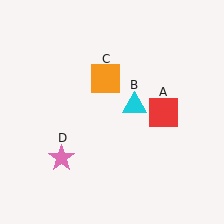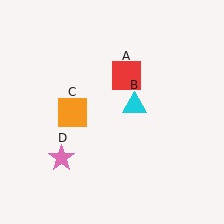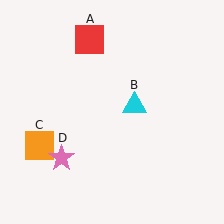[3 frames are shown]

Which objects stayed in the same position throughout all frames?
Cyan triangle (object B) and pink star (object D) remained stationary.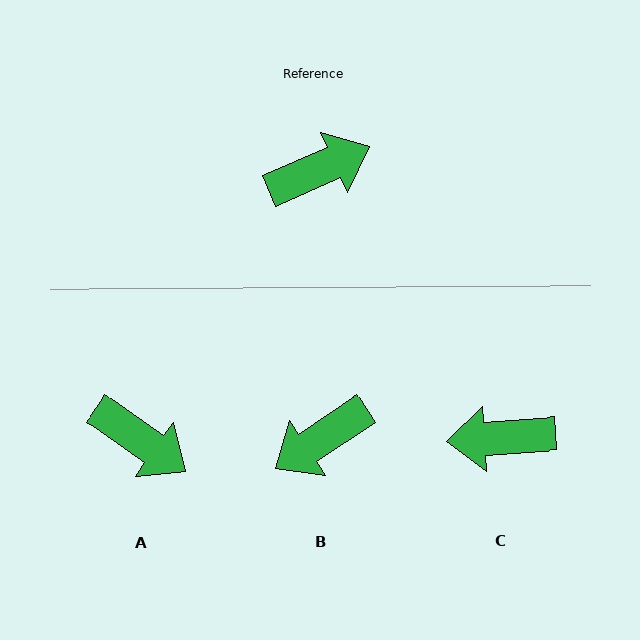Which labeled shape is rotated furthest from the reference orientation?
B, about 170 degrees away.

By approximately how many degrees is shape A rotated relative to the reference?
Approximately 59 degrees clockwise.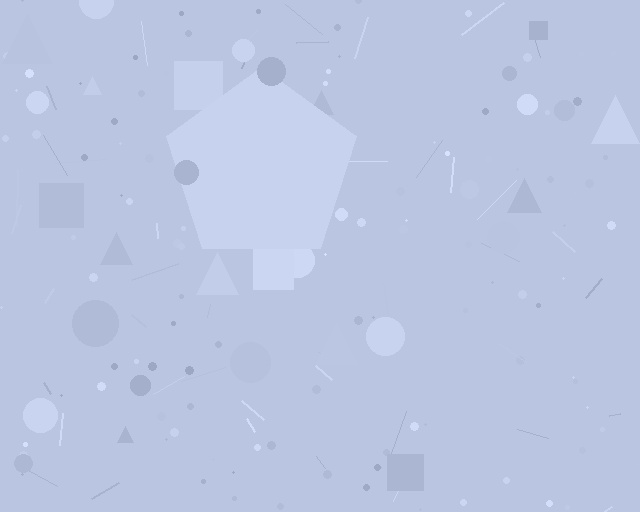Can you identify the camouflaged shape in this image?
The camouflaged shape is a pentagon.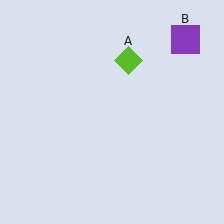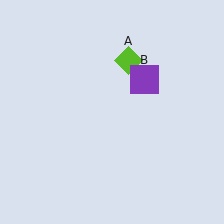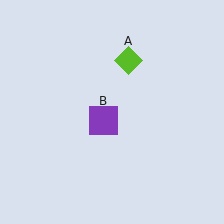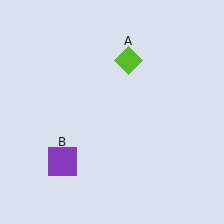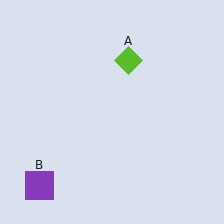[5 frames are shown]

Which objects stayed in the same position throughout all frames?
Lime diamond (object A) remained stationary.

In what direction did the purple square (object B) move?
The purple square (object B) moved down and to the left.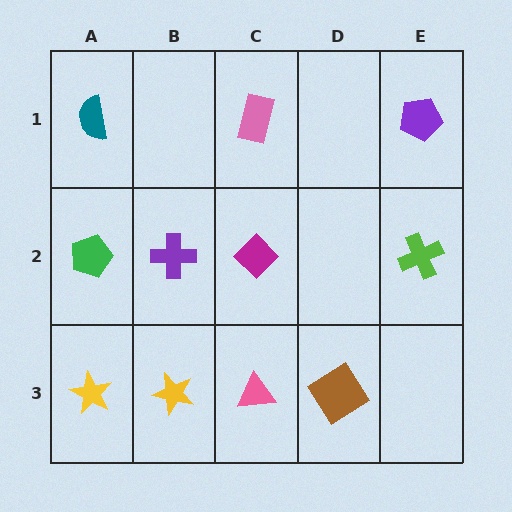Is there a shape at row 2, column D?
No, that cell is empty.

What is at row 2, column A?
A green pentagon.